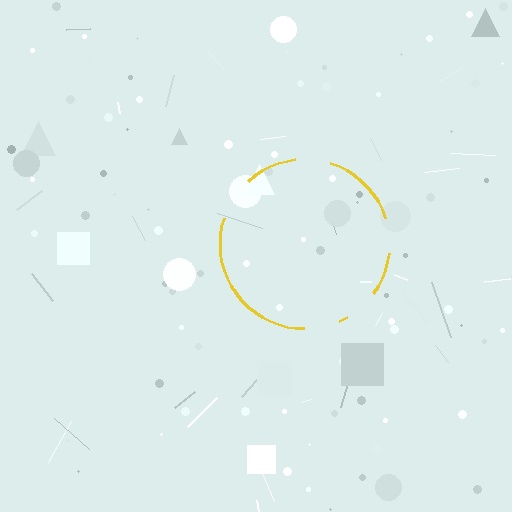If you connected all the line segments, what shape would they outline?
They would outline a circle.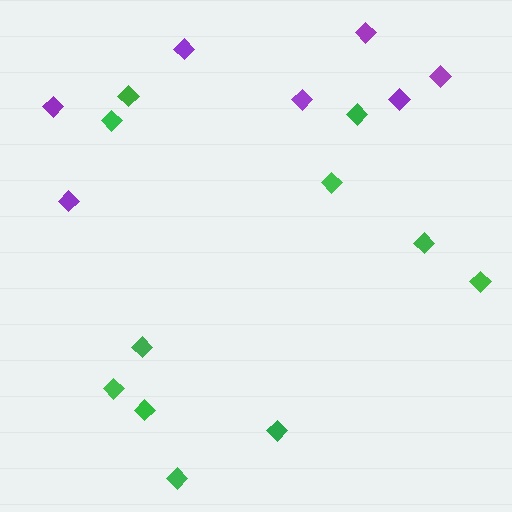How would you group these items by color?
There are 2 groups: one group of green diamonds (11) and one group of purple diamonds (7).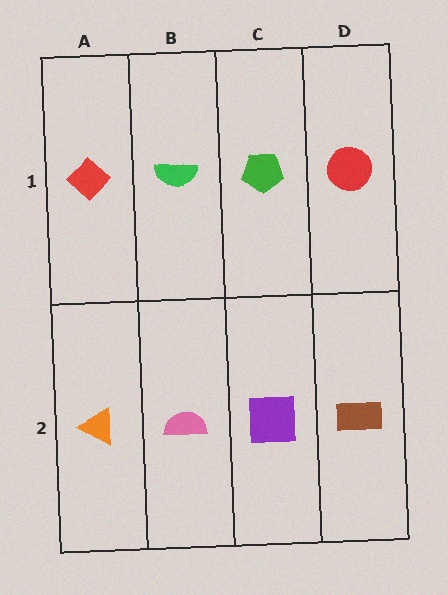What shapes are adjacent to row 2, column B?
A green semicircle (row 1, column B), an orange triangle (row 2, column A), a purple square (row 2, column C).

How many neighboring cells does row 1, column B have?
3.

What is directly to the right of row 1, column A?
A green semicircle.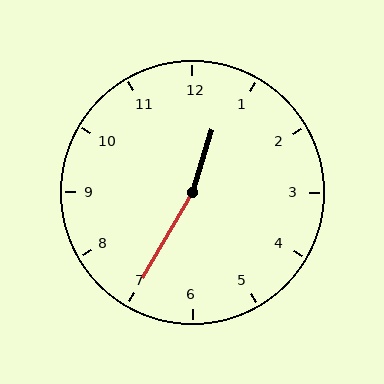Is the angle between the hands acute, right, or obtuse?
It is obtuse.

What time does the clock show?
12:35.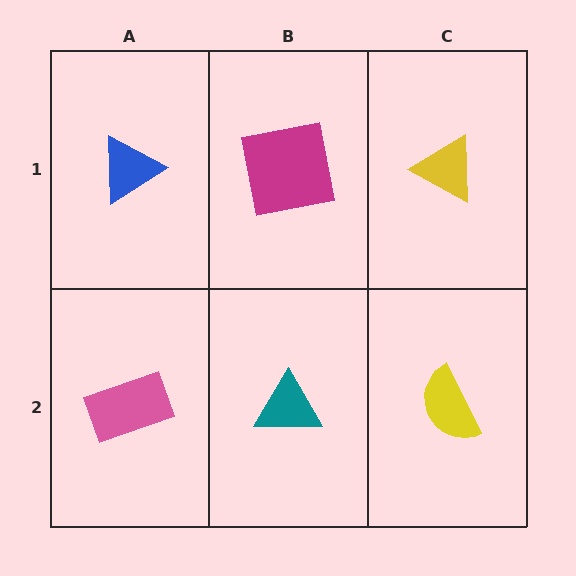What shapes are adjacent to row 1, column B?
A teal triangle (row 2, column B), a blue triangle (row 1, column A), a yellow triangle (row 1, column C).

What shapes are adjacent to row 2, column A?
A blue triangle (row 1, column A), a teal triangle (row 2, column B).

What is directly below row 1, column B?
A teal triangle.